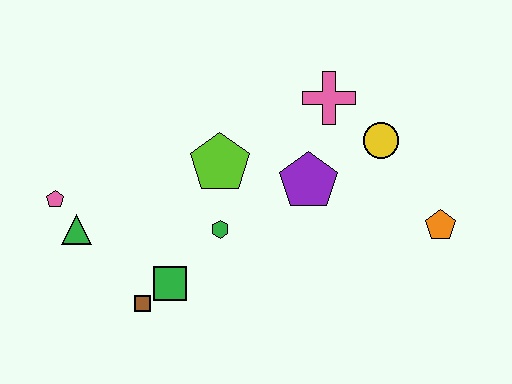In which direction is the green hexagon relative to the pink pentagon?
The green hexagon is to the right of the pink pentagon.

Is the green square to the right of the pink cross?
No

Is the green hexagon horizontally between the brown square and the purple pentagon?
Yes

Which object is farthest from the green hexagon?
The orange pentagon is farthest from the green hexagon.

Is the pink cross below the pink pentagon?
No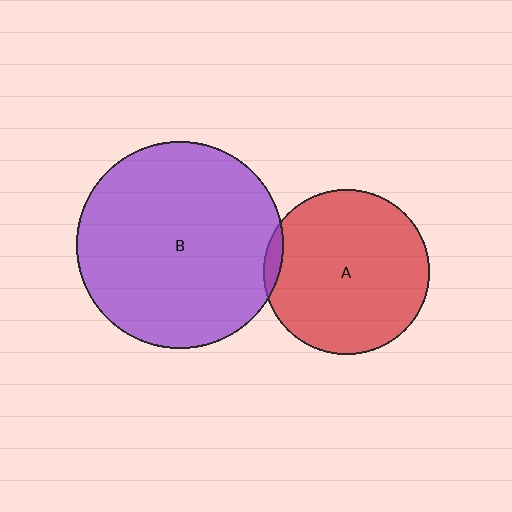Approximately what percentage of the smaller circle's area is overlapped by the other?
Approximately 5%.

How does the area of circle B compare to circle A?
Approximately 1.6 times.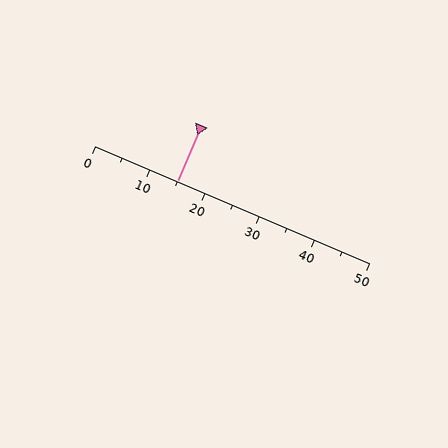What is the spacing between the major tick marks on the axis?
The major ticks are spaced 10 apart.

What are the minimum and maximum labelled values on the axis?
The axis runs from 0 to 50.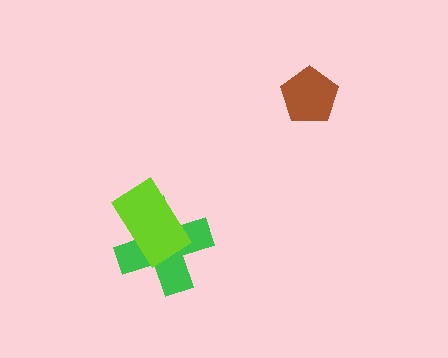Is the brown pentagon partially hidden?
No, no other shape covers it.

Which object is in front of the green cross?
The lime rectangle is in front of the green cross.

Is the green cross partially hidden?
Yes, it is partially covered by another shape.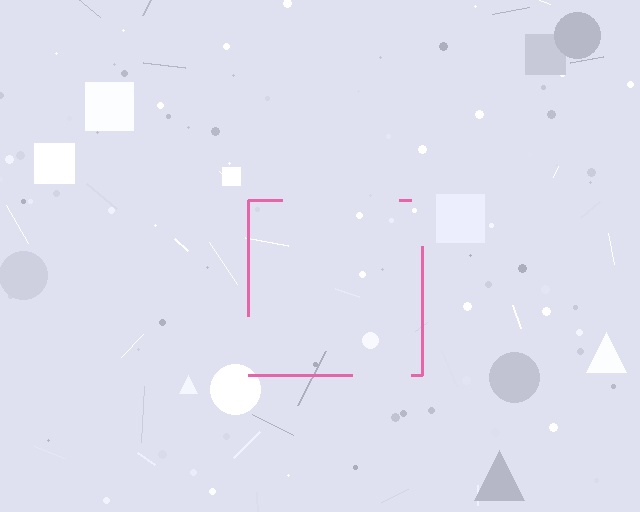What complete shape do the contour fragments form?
The contour fragments form a square.